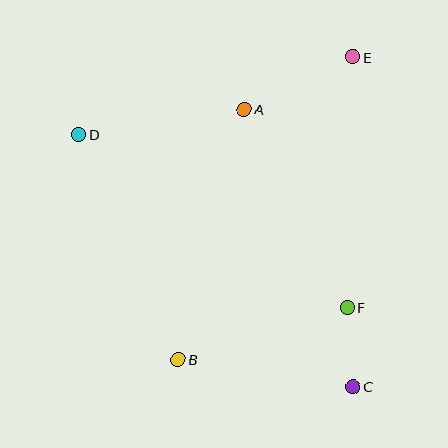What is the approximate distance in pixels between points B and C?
The distance between B and C is approximately 177 pixels.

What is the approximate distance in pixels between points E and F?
The distance between E and F is approximately 250 pixels.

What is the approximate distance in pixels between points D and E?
The distance between D and E is approximately 285 pixels.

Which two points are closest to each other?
Points C and F are closest to each other.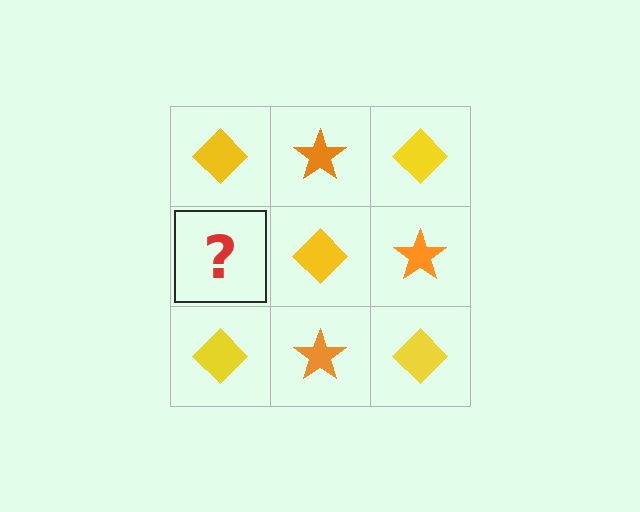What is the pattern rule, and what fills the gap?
The rule is that it alternates yellow diamond and orange star in a checkerboard pattern. The gap should be filled with an orange star.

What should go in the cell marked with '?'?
The missing cell should contain an orange star.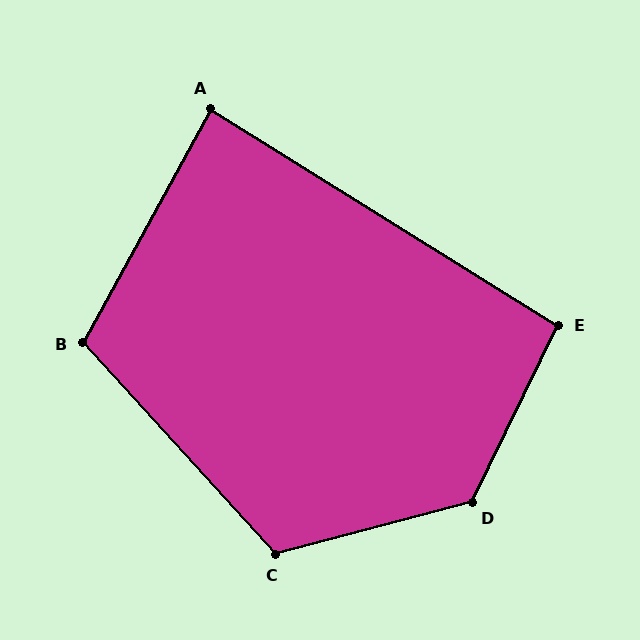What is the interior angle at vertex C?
Approximately 118 degrees (obtuse).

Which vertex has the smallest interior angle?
A, at approximately 87 degrees.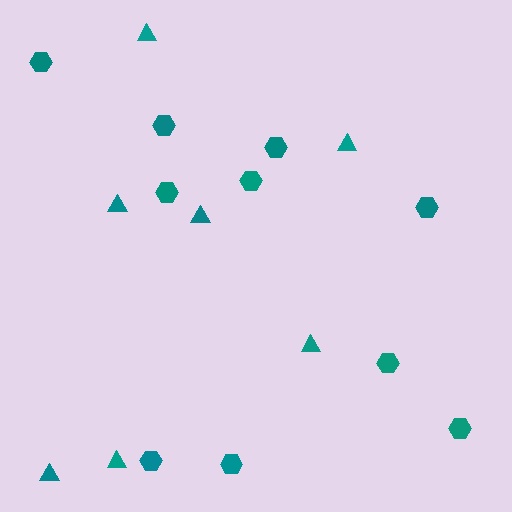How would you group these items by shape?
There are 2 groups: one group of triangles (7) and one group of hexagons (10).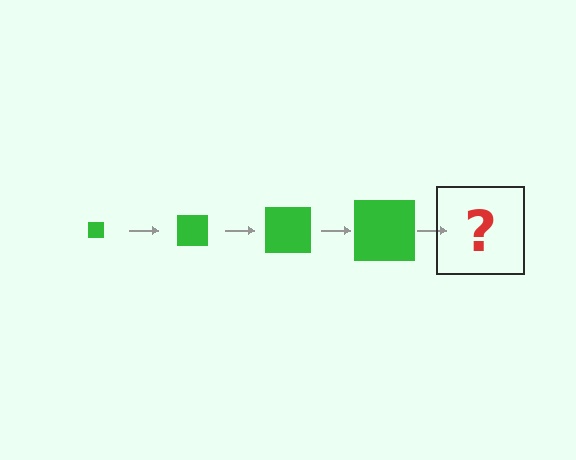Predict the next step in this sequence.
The next step is a green square, larger than the previous one.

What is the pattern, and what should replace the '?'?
The pattern is that the square gets progressively larger each step. The '?' should be a green square, larger than the previous one.